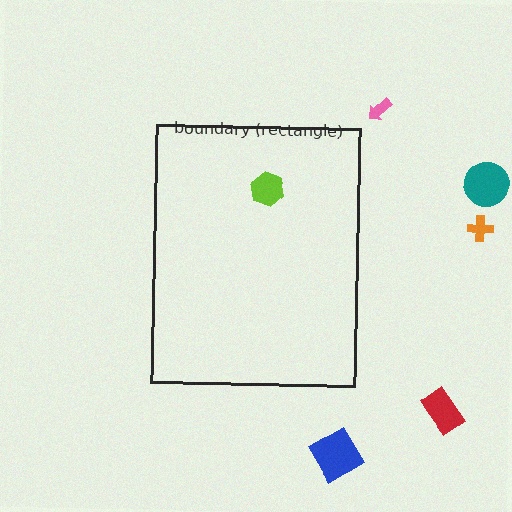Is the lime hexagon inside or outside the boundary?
Inside.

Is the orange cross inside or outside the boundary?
Outside.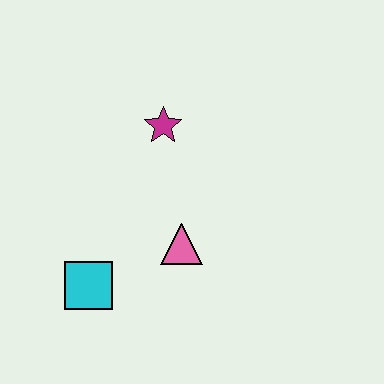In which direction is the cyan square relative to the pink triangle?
The cyan square is to the left of the pink triangle.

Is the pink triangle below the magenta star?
Yes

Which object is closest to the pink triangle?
The cyan square is closest to the pink triangle.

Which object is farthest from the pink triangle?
The magenta star is farthest from the pink triangle.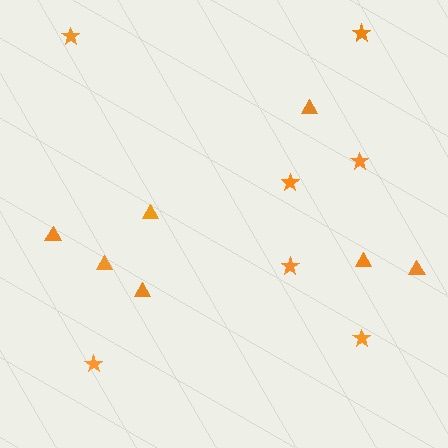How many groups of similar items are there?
There are 2 groups: one group of stars (7) and one group of triangles (7).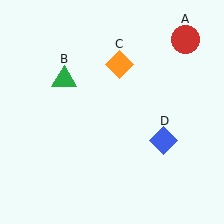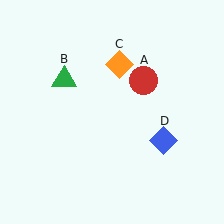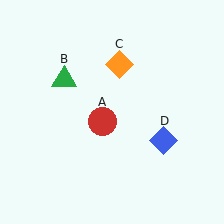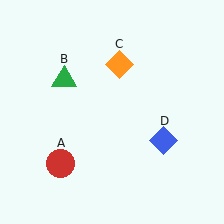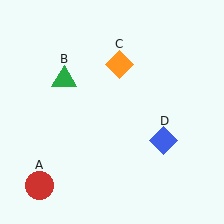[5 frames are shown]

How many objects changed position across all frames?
1 object changed position: red circle (object A).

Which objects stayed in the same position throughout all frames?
Green triangle (object B) and orange diamond (object C) and blue diamond (object D) remained stationary.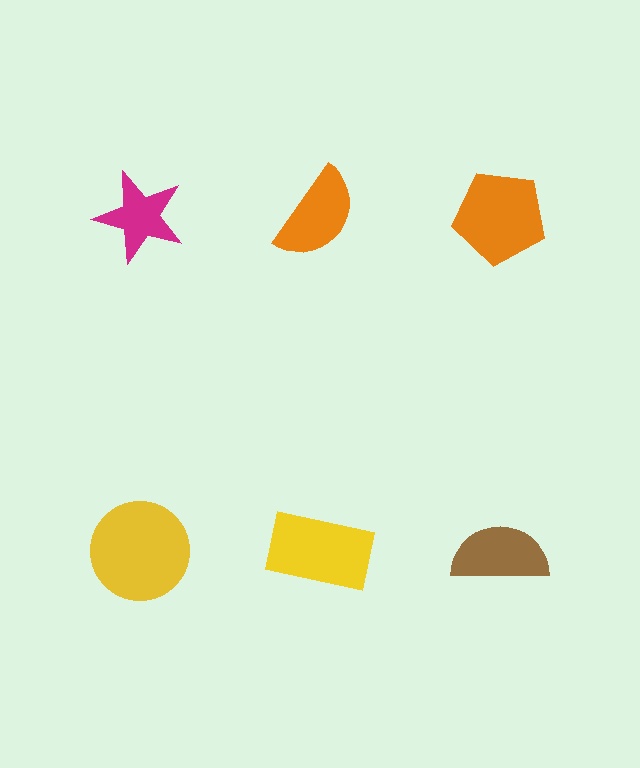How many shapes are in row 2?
3 shapes.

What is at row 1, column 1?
A magenta star.